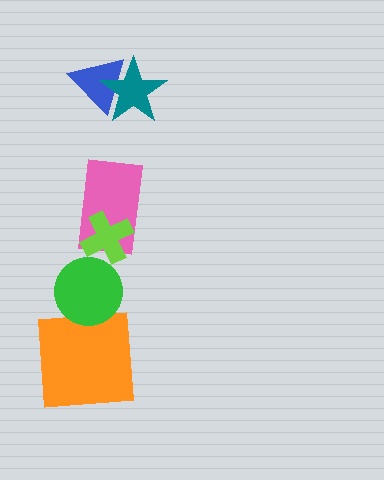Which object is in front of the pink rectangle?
The lime cross is in front of the pink rectangle.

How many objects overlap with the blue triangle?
1 object overlaps with the blue triangle.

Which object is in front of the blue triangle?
The teal star is in front of the blue triangle.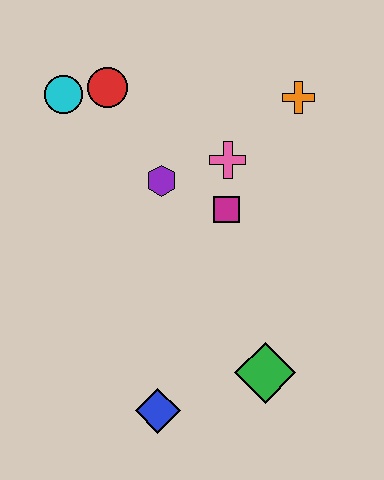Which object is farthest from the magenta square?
The blue diamond is farthest from the magenta square.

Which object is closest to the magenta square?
The pink cross is closest to the magenta square.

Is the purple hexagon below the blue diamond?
No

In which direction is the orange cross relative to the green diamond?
The orange cross is above the green diamond.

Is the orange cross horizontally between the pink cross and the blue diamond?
No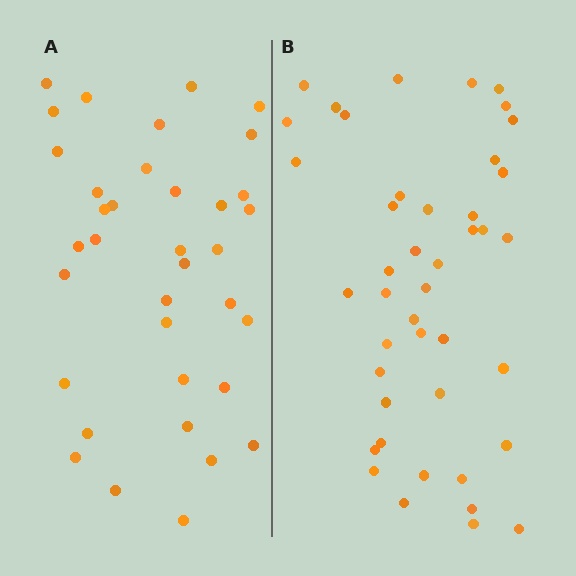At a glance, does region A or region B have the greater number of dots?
Region B (the right region) has more dots.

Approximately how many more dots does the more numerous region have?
Region B has roughly 8 or so more dots than region A.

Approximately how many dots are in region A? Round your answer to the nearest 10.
About 40 dots. (The exact count is 36, which rounds to 40.)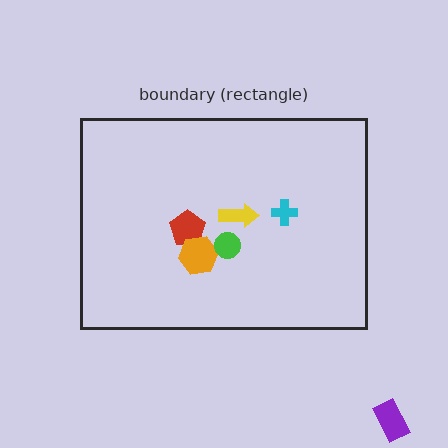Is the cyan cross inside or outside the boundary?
Inside.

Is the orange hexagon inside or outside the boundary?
Inside.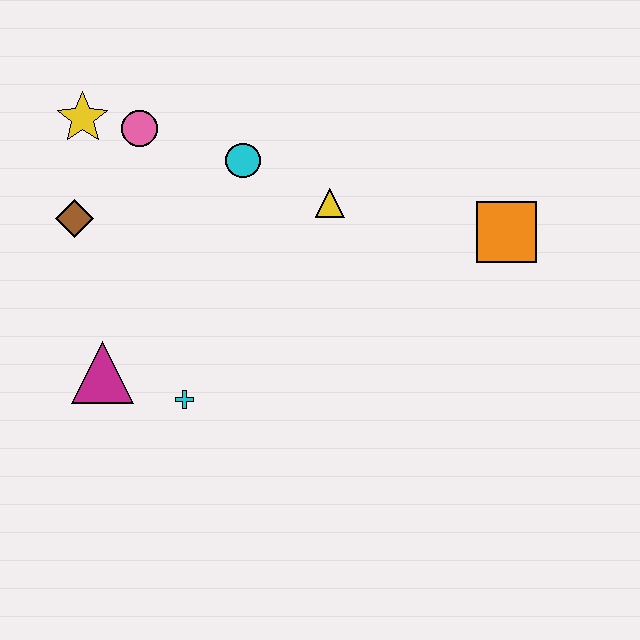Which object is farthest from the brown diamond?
The orange square is farthest from the brown diamond.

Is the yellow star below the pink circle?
No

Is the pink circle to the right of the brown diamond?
Yes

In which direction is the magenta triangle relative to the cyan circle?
The magenta triangle is below the cyan circle.